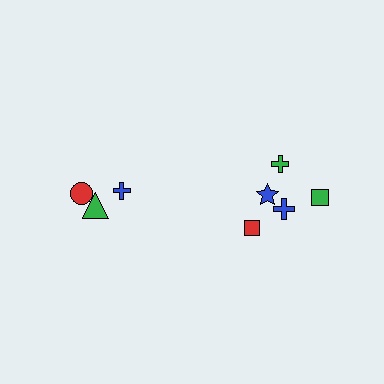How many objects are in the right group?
There are 5 objects.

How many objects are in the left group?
There are 3 objects.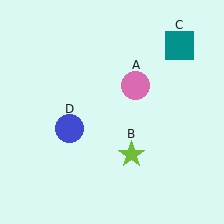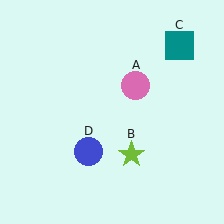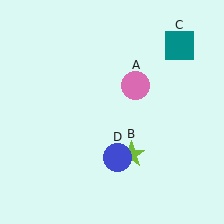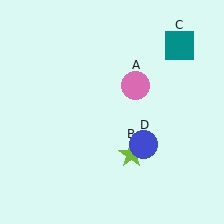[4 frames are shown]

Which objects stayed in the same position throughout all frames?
Pink circle (object A) and lime star (object B) and teal square (object C) remained stationary.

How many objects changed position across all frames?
1 object changed position: blue circle (object D).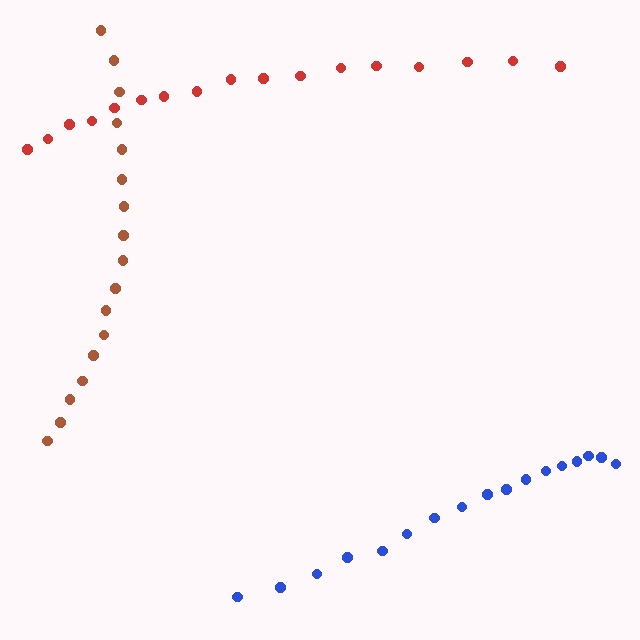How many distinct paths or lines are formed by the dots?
There are 3 distinct paths.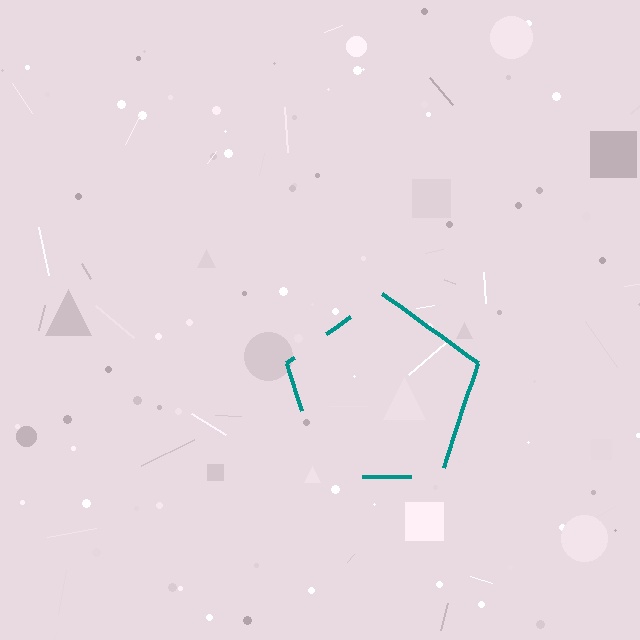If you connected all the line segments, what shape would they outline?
They would outline a pentagon.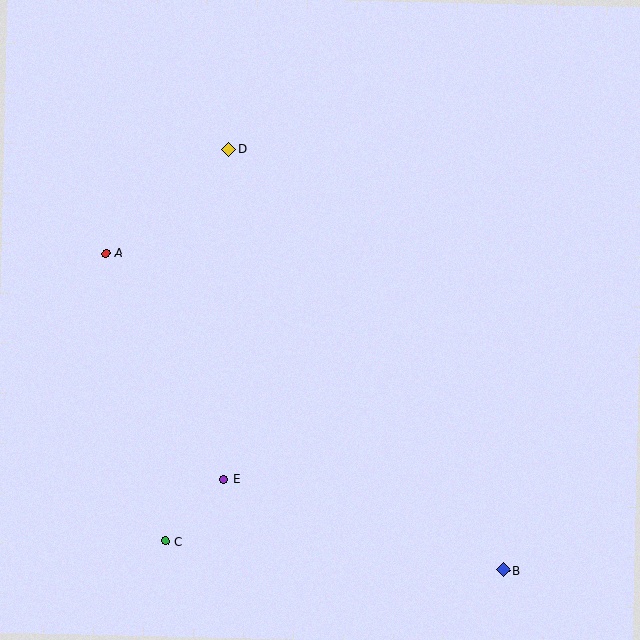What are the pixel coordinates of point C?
Point C is at (165, 541).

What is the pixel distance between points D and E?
The distance between D and E is 330 pixels.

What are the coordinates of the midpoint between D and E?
The midpoint between D and E is at (227, 314).